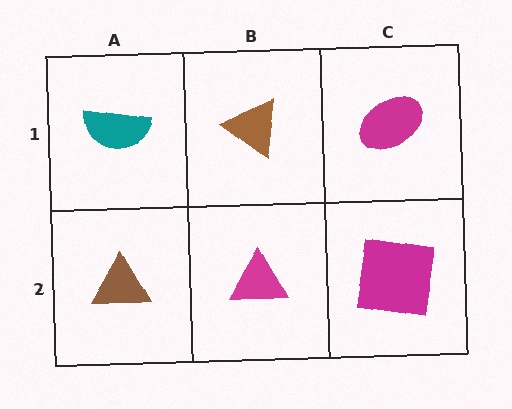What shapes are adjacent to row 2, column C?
A magenta ellipse (row 1, column C), a magenta triangle (row 2, column B).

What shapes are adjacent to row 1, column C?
A magenta square (row 2, column C), a brown triangle (row 1, column B).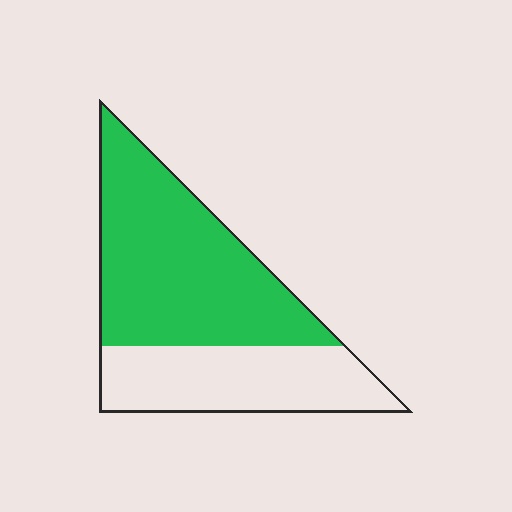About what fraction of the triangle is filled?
About five eighths (5/8).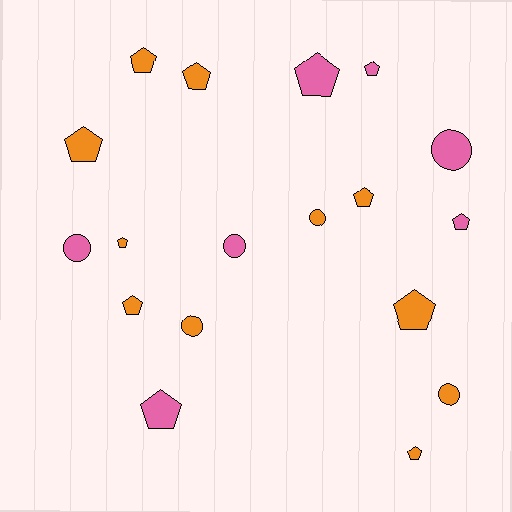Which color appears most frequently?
Orange, with 11 objects.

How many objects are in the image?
There are 18 objects.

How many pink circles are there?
There are 3 pink circles.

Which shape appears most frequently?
Pentagon, with 12 objects.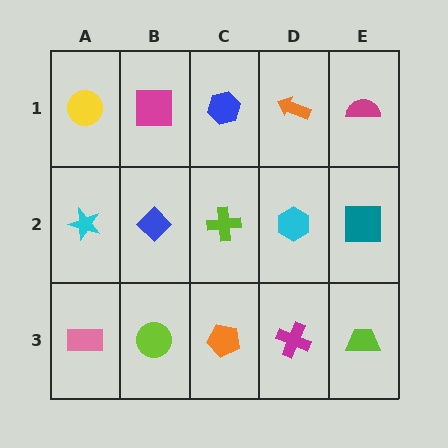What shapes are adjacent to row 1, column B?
A blue diamond (row 2, column B), a yellow circle (row 1, column A), a blue hexagon (row 1, column C).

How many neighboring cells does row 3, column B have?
3.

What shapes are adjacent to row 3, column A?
A cyan star (row 2, column A), a lime circle (row 3, column B).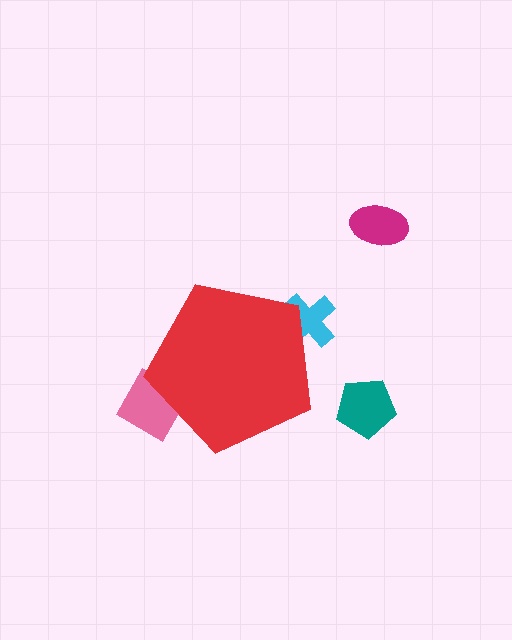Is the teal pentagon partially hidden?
No, the teal pentagon is fully visible.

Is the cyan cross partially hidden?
Yes, the cyan cross is partially hidden behind the red pentagon.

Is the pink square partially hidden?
Yes, the pink square is partially hidden behind the red pentagon.